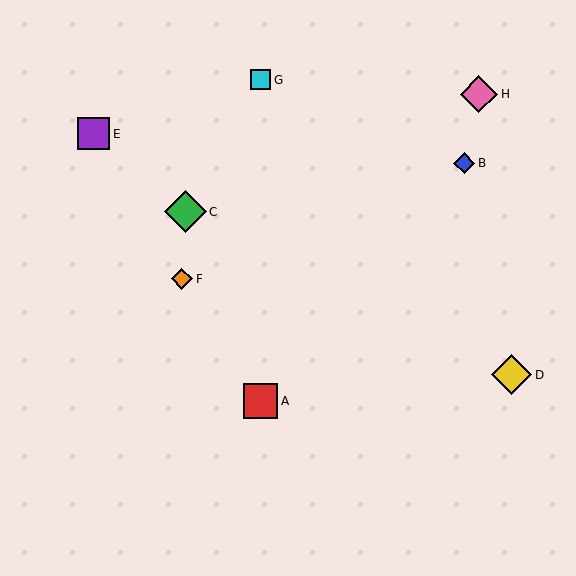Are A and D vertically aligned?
No, A is at x≈261 and D is at x≈512.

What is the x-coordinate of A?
Object A is at x≈261.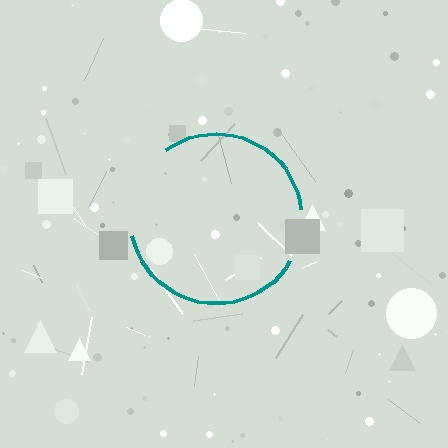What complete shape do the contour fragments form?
The contour fragments form a circle.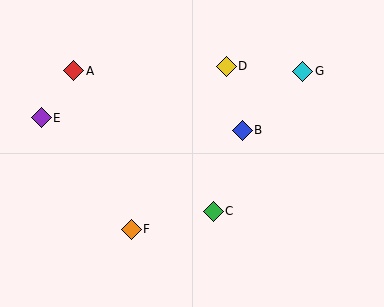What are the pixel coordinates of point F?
Point F is at (131, 229).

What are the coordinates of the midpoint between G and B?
The midpoint between G and B is at (272, 101).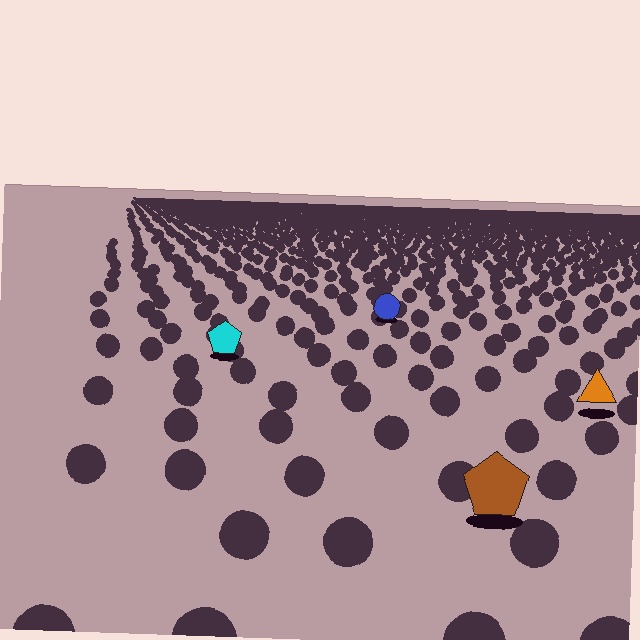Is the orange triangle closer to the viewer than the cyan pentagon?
Yes. The orange triangle is closer — you can tell from the texture gradient: the ground texture is coarser near it.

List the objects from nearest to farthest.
From nearest to farthest: the brown pentagon, the orange triangle, the cyan pentagon, the blue circle.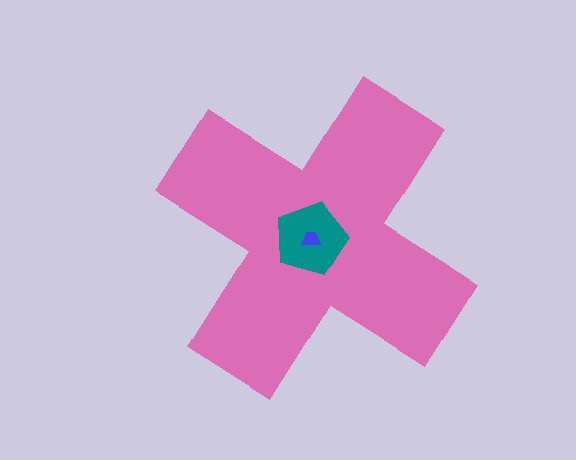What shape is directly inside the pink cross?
The teal pentagon.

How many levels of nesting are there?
3.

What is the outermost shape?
The pink cross.